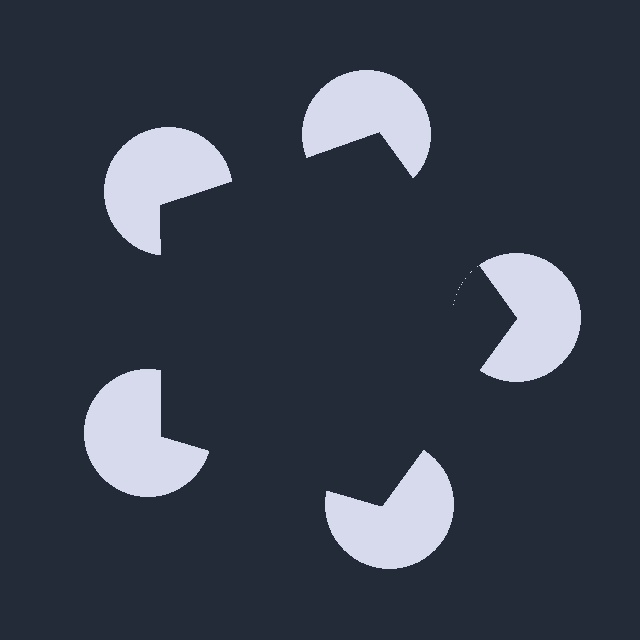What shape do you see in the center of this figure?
An illusory pentagon — its edges are inferred from the aligned wedge cuts in the pac-man discs, not physically drawn.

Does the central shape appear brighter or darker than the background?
It typically appears slightly darker than the background, even though no actual brightness change is drawn.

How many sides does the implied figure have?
5 sides.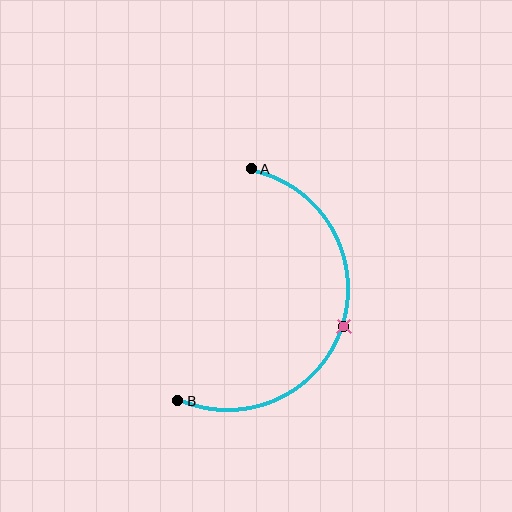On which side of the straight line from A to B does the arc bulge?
The arc bulges to the right of the straight line connecting A and B.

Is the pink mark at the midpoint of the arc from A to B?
Yes. The pink mark lies on the arc at equal arc-length from both A and B — it is the arc midpoint.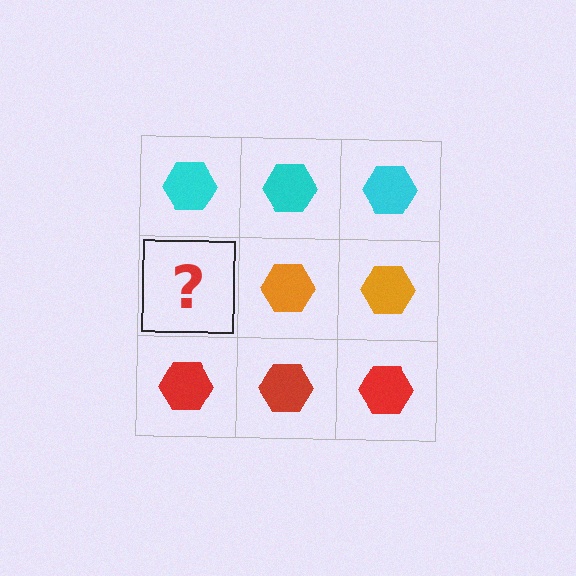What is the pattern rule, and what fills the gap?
The rule is that each row has a consistent color. The gap should be filled with an orange hexagon.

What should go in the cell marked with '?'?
The missing cell should contain an orange hexagon.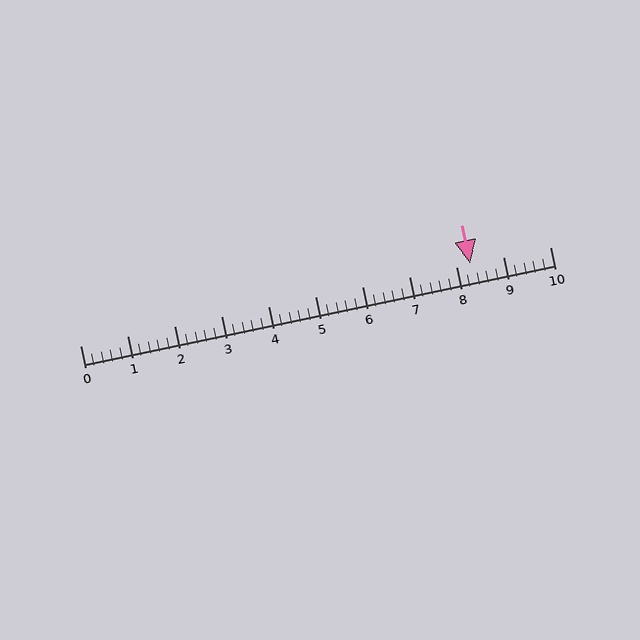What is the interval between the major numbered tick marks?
The major tick marks are spaced 1 units apart.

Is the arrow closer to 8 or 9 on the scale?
The arrow is closer to 8.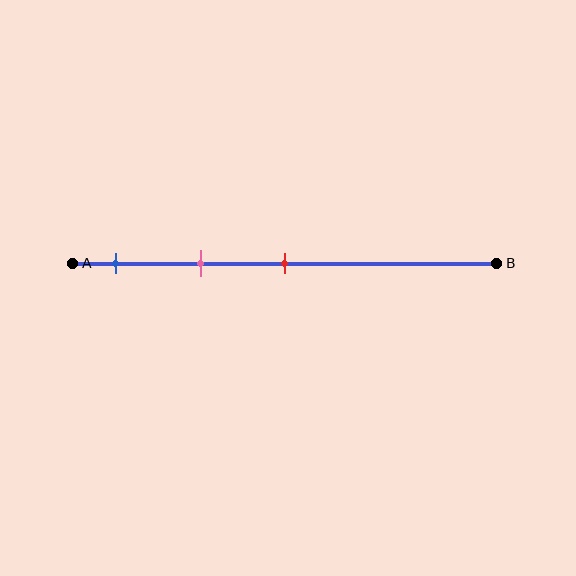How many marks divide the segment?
There are 3 marks dividing the segment.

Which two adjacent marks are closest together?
The blue and pink marks are the closest adjacent pair.